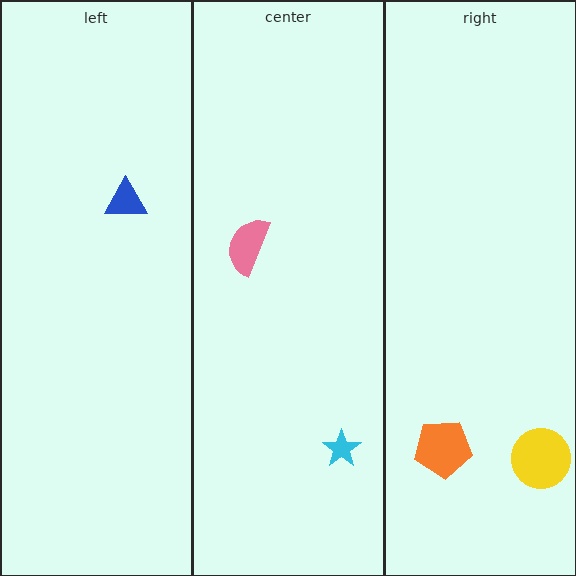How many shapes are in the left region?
1.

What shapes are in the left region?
The blue triangle.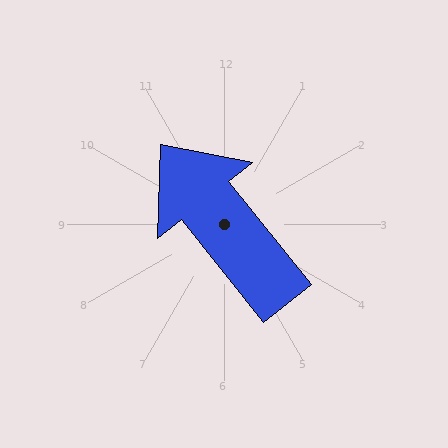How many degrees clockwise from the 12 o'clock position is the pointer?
Approximately 321 degrees.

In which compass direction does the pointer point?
Northwest.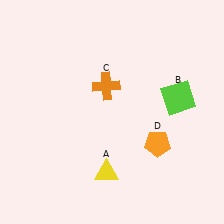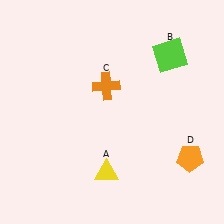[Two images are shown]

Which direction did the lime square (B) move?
The lime square (B) moved up.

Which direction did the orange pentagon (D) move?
The orange pentagon (D) moved right.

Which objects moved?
The objects that moved are: the lime square (B), the orange pentagon (D).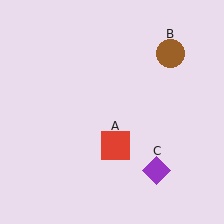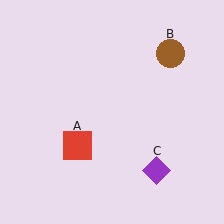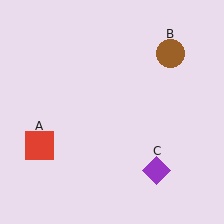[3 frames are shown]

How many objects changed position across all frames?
1 object changed position: red square (object A).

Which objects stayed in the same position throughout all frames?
Brown circle (object B) and purple diamond (object C) remained stationary.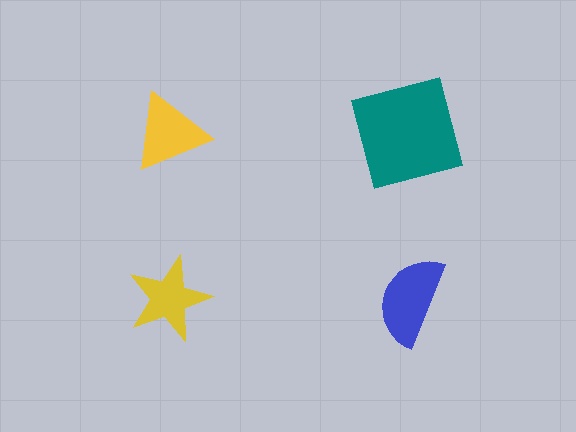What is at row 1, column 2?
A teal square.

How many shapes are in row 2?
2 shapes.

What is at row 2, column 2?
A blue semicircle.